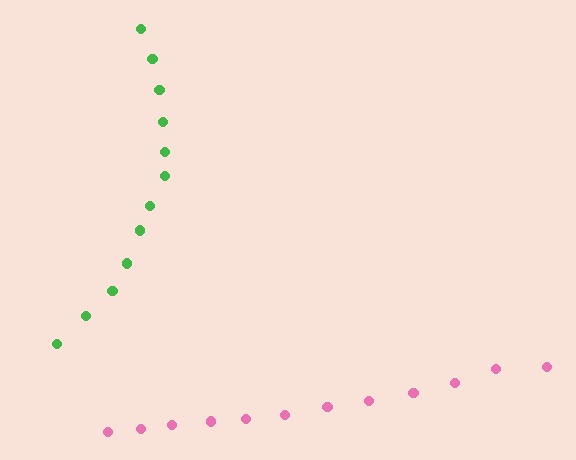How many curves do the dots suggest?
There are 2 distinct paths.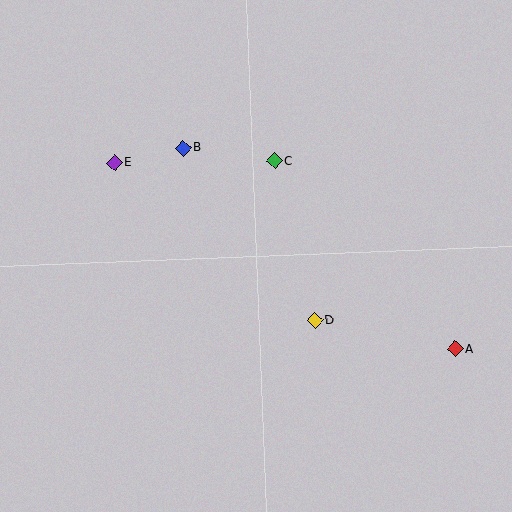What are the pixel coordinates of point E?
Point E is at (114, 163).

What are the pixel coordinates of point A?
Point A is at (455, 349).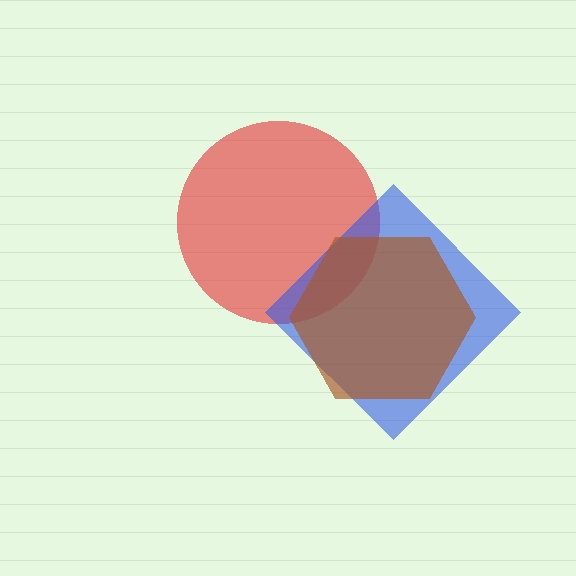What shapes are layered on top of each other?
The layered shapes are: a red circle, a blue diamond, a brown hexagon.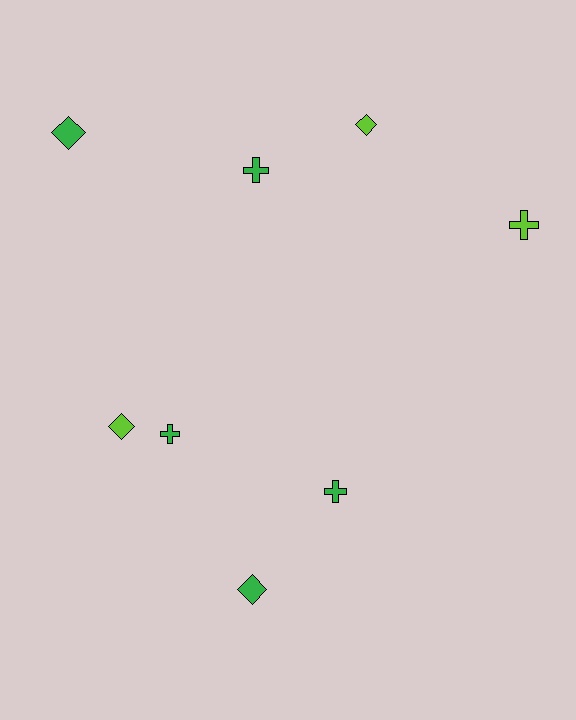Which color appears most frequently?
Green, with 5 objects.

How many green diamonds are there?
There are 2 green diamonds.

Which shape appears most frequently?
Cross, with 4 objects.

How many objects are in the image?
There are 8 objects.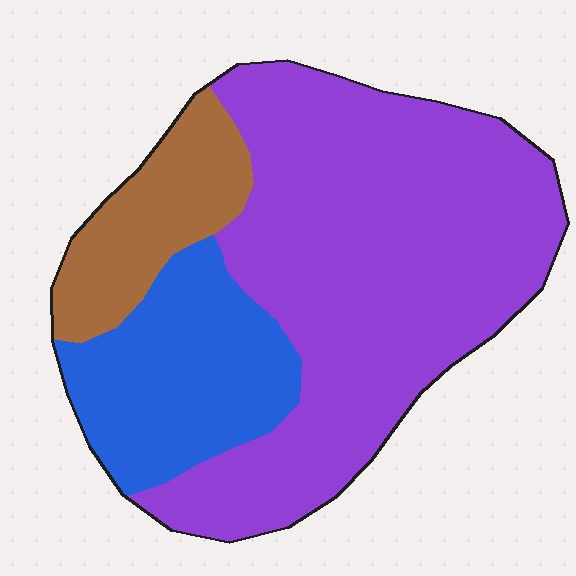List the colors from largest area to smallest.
From largest to smallest: purple, blue, brown.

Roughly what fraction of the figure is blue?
Blue takes up about one fifth (1/5) of the figure.